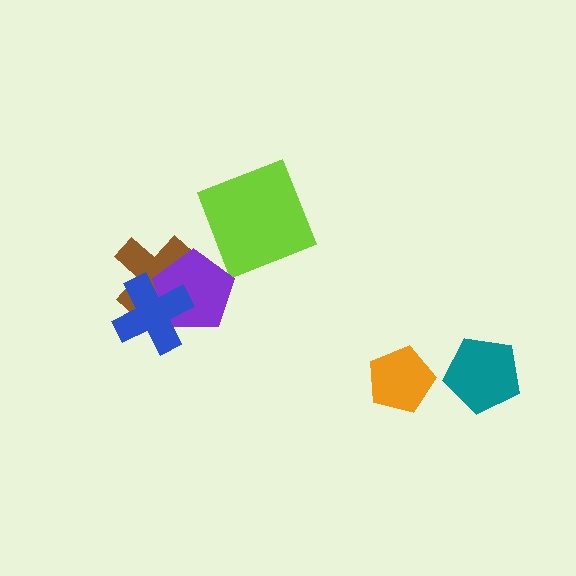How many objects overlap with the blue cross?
2 objects overlap with the blue cross.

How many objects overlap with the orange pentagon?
0 objects overlap with the orange pentagon.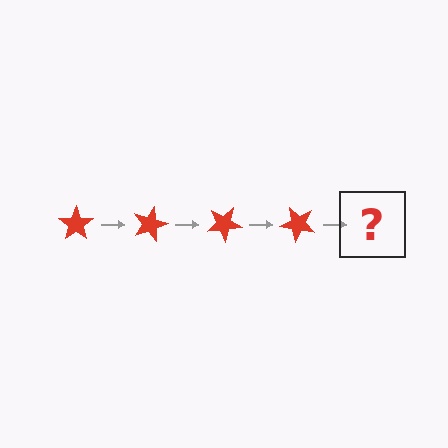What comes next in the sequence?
The next element should be a red star rotated 60 degrees.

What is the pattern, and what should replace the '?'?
The pattern is that the star rotates 15 degrees each step. The '?' should be a red star rotated 60 degrees.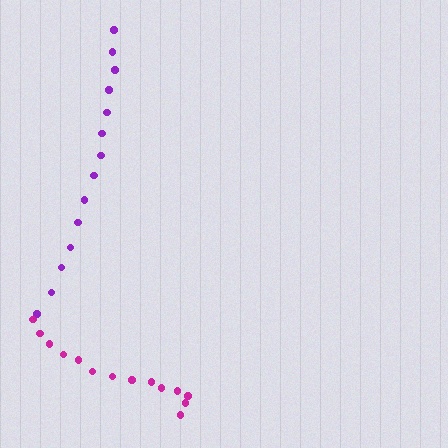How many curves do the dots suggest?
There are 2 distinct paths.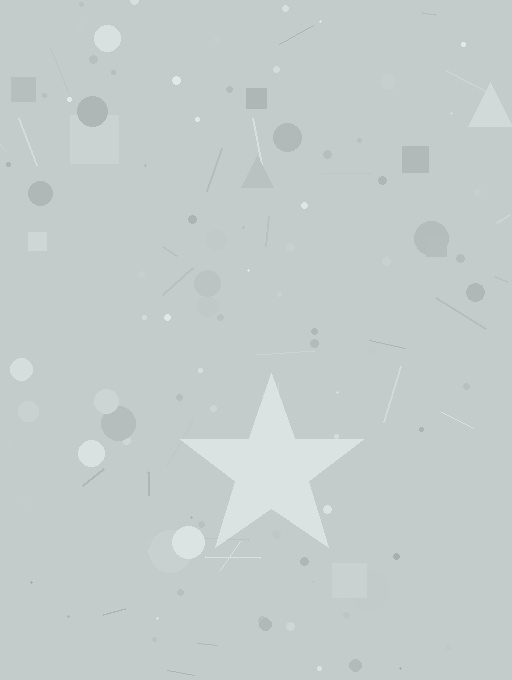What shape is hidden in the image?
A star is hidden in the image.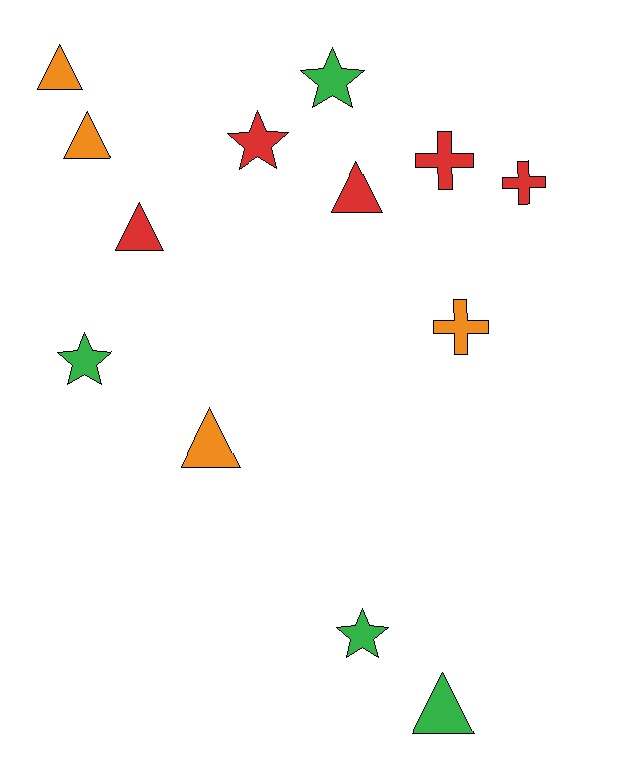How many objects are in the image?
There are 13 objects.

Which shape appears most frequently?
Triangle, with 6 objects.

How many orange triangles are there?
There are 3 orange triangles.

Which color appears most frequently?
Red, with 5 objects.